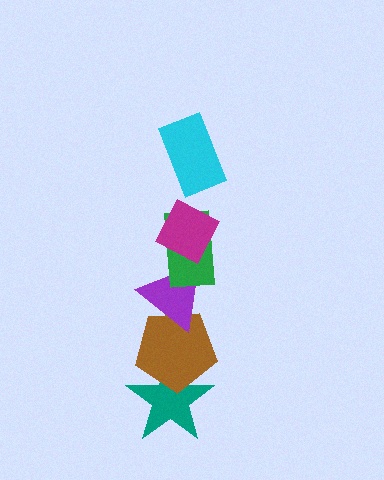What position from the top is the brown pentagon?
The brown pentagon is 5th from the top.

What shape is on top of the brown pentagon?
The purple triangle is on top of the brown pentagon.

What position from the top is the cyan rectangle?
The cyan rectangle is 1st from the top.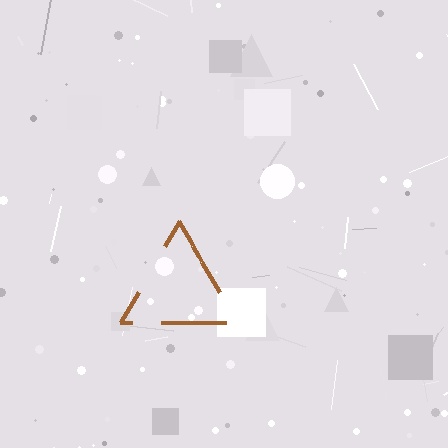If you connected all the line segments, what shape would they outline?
They would outline a triangle.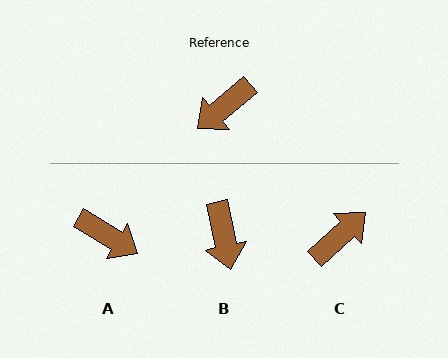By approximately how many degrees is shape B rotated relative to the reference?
Approximately 62 degrees counter-clockwise.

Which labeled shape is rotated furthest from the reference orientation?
C, about 177 degrees away.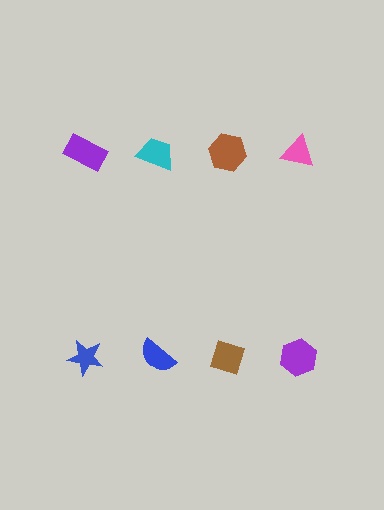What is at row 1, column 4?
A pink triangle.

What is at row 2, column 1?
A blue star.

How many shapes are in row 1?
4 shapes.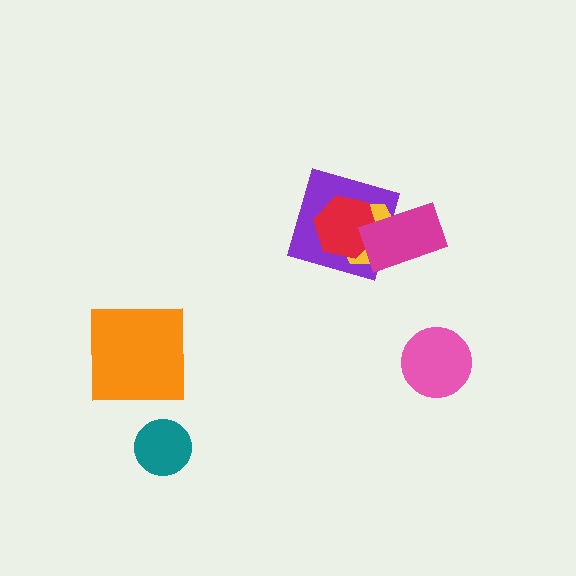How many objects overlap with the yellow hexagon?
3 objects overlap with the yellow hexagon.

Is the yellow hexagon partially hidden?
Yes, it is partially covered by another shape.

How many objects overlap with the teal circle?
0 objects overlap with the teal circle.